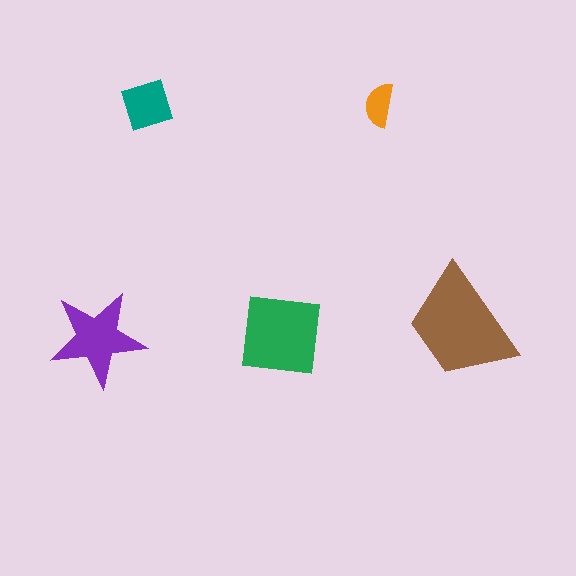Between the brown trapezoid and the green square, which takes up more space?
The brown trapezoid.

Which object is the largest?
The brown trapezoid.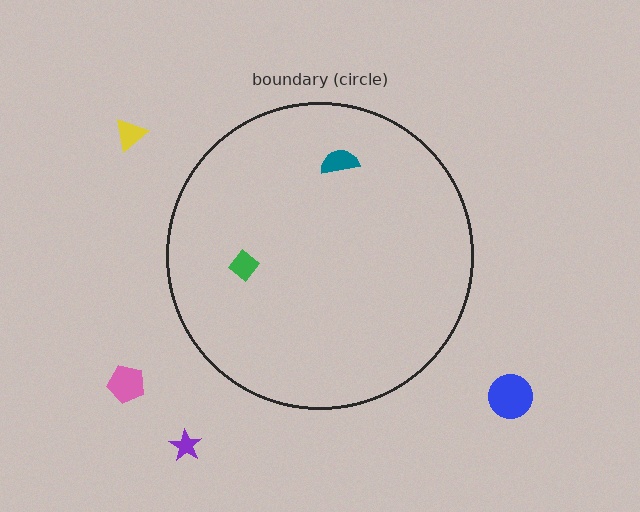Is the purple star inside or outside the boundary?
Outside.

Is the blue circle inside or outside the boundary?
Outside.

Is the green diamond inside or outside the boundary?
Inside.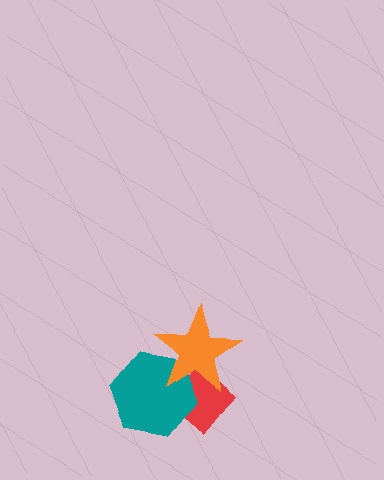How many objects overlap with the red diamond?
2 objects overlap with the red diamond.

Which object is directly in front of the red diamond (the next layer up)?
The teal hexagon is directly in front of the red diamond.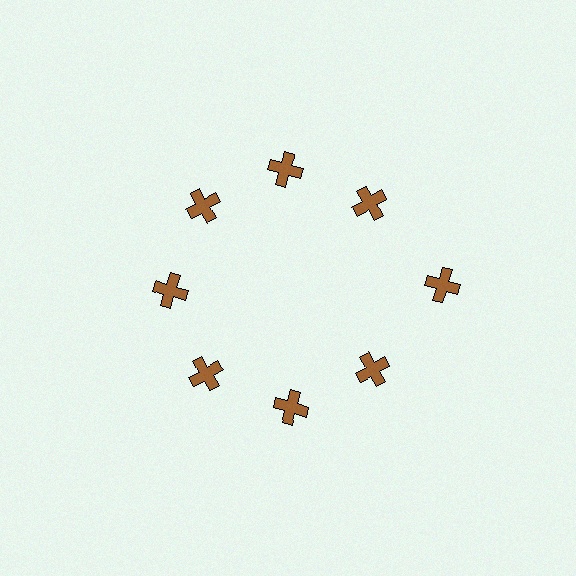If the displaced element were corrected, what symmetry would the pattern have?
It would have 8-fold rotational symmetry — the pattern would map onto itself every 45 degrees.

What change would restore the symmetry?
The symmetry would be restored by moving it inward, back onto the ring so that all 8 crosses sit at equal angles and equal distance from the center.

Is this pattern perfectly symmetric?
No. The 8 brown crosses are arranged in a ring, but one element near the 3 o'clock position is pushed outward from the center, breaking the 8-fold rotational symmetry.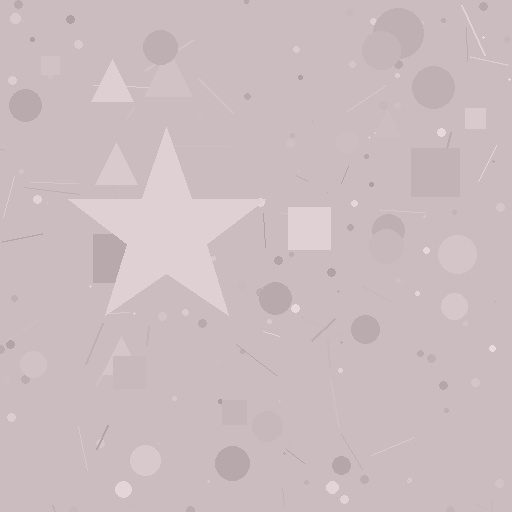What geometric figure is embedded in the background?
A star is embedded in the background.